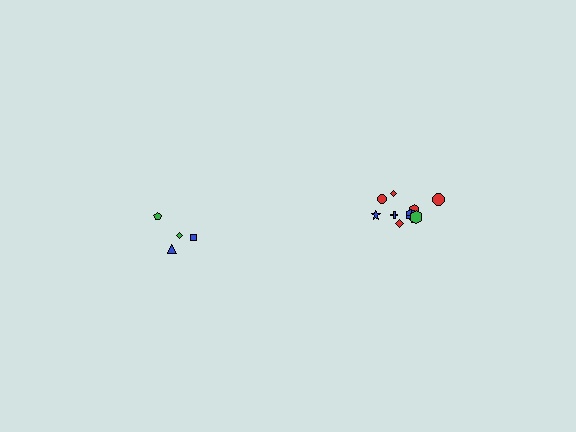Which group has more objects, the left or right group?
The right group.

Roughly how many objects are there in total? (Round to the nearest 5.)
Roughly 15 objects in total.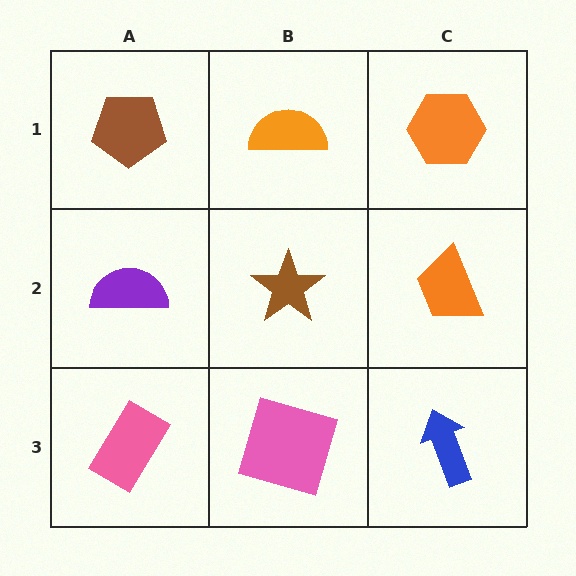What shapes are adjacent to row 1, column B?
A brown star (row 2, column B), a brown pentagon (row 1, column A), an orange hexagon (row 1, column C).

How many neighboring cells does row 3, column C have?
2.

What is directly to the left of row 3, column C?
A pink square.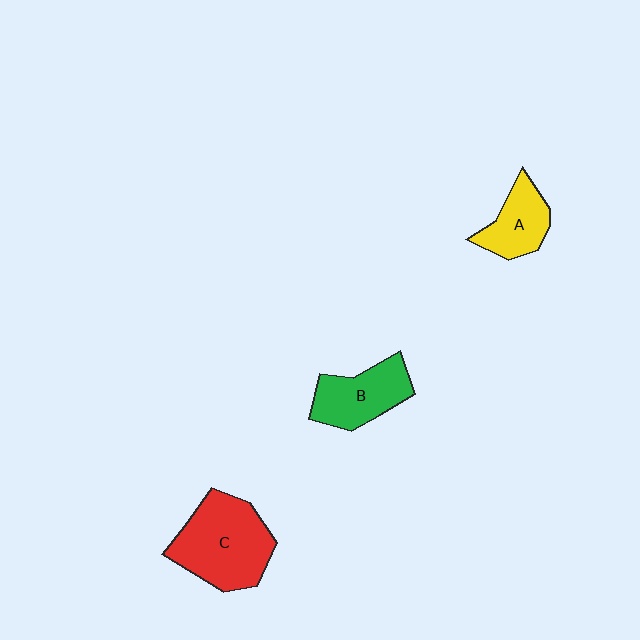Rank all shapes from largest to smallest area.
From largest to smallest: C (red), B (green), A (yellow).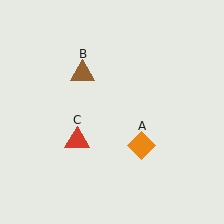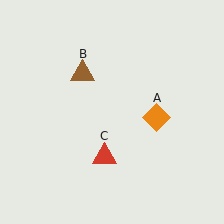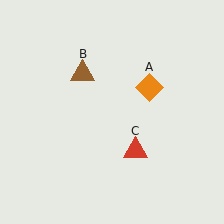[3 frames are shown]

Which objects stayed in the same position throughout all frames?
Brown triangle (object B) remained stationary.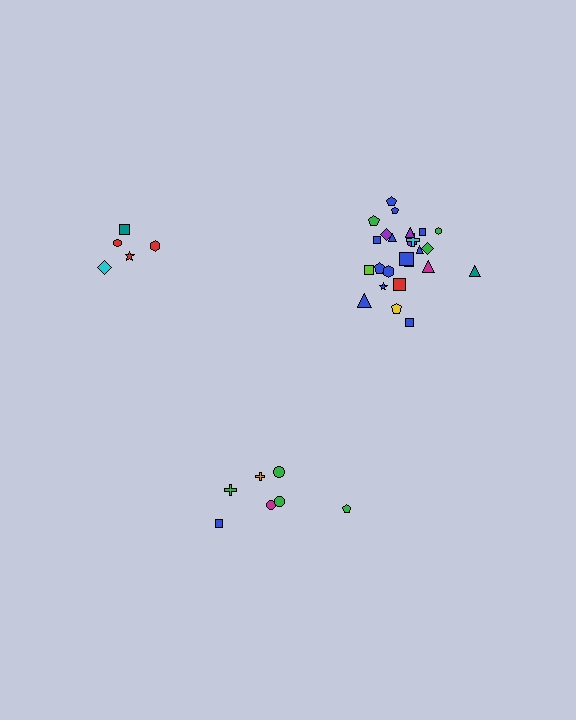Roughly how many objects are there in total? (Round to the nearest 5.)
Roughly 35 objects in total.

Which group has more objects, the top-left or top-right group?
The top-right group.